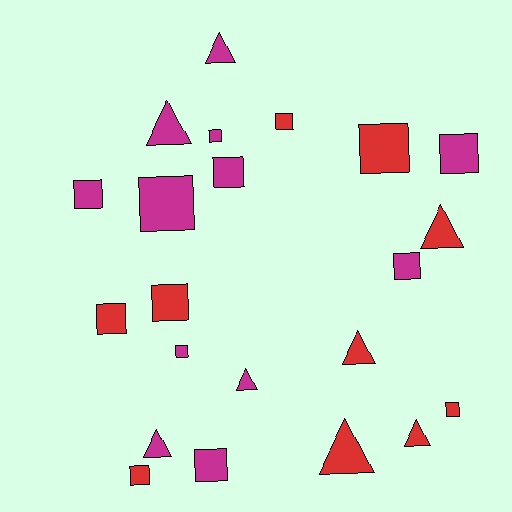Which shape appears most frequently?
Square, with 14 objects.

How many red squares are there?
There are 6 red squares.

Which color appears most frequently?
Magenta, with 12 objects.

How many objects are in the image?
There are 22 objects.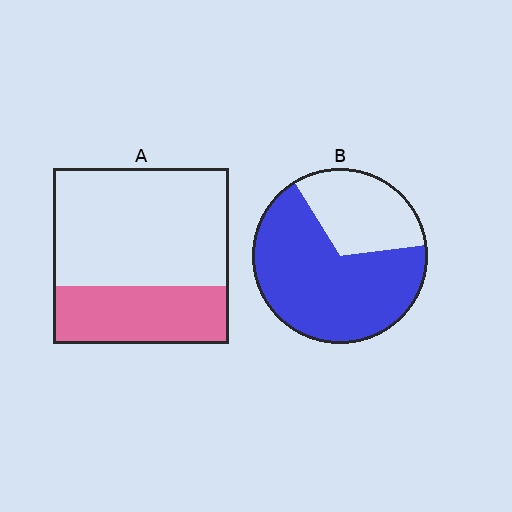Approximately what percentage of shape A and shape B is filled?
A is approximately 35% and B is approximately 70%.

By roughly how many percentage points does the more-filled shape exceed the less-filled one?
By roughly 35 percentage points (B over A).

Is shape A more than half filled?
No.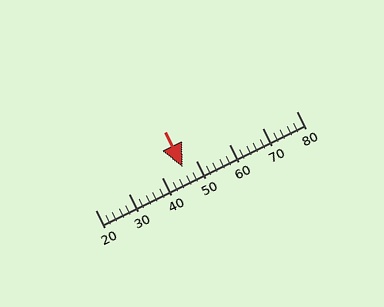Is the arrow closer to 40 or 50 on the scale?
The arrow is closer to 50.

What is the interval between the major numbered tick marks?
The major tick marks are spaced 10 units apart.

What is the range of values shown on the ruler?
The ruler shows values from 20 to 80.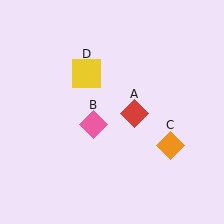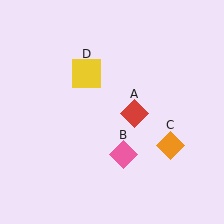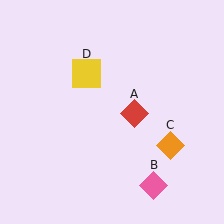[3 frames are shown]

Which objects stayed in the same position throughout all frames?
Red diamond (object A) and orange diamond (object C) and yellow square (object D) remained stationary.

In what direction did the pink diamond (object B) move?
The pink diamond (object B) moved down and to the right.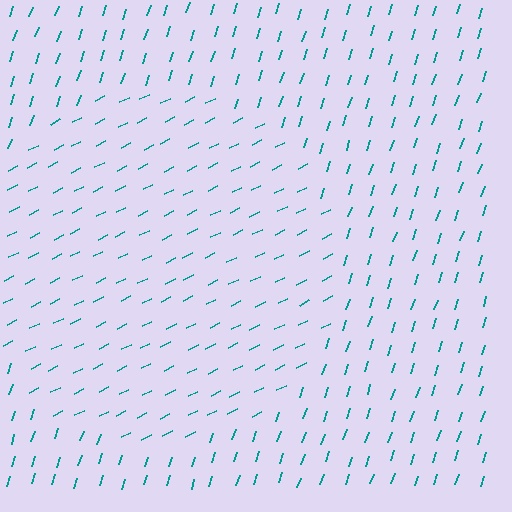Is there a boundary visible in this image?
Yes, there is a texture boundary formed by a change in line orientation.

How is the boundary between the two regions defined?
The boundary is defined purely by a change in line orientation (approximately 45 degrees difference). All lines are the same color and thickness.